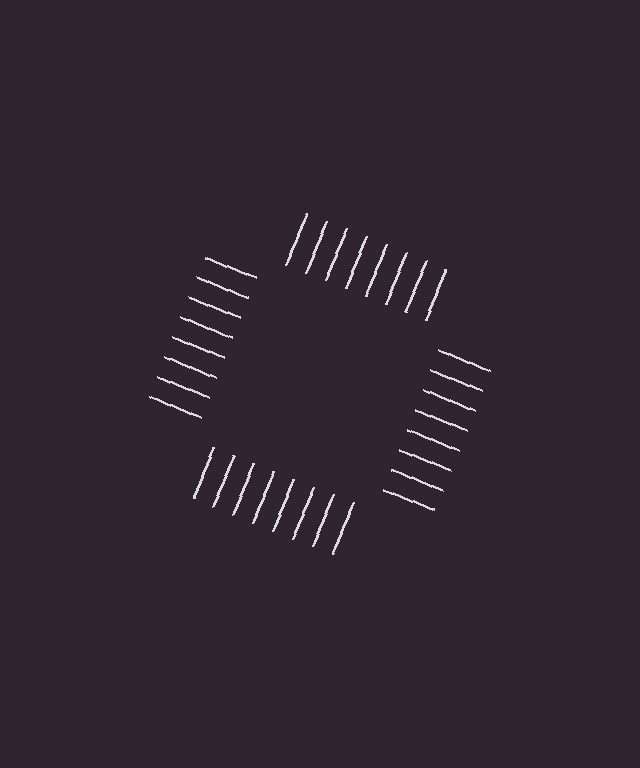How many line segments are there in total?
32 — 8 along each of the 4 edges.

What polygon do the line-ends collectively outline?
An illusory square — the line segments terminate on its edges but no continuous stroke is drawn.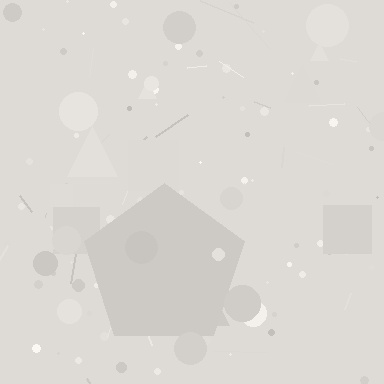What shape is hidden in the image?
A pentagon is hidden in the image.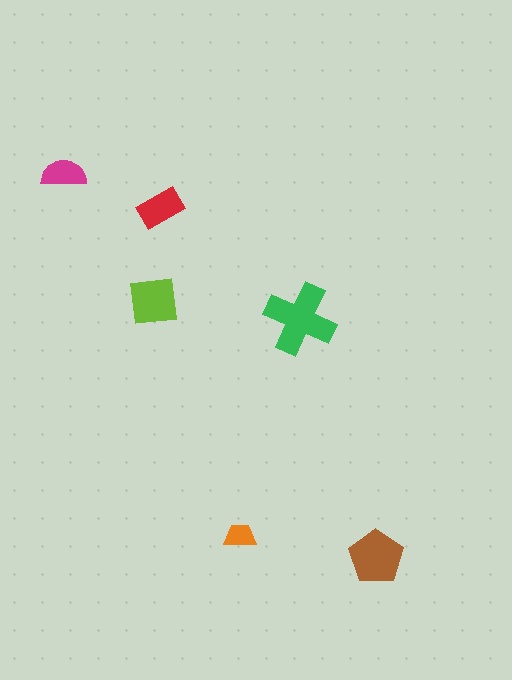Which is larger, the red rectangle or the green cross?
The green cross.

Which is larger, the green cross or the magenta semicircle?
The green cross.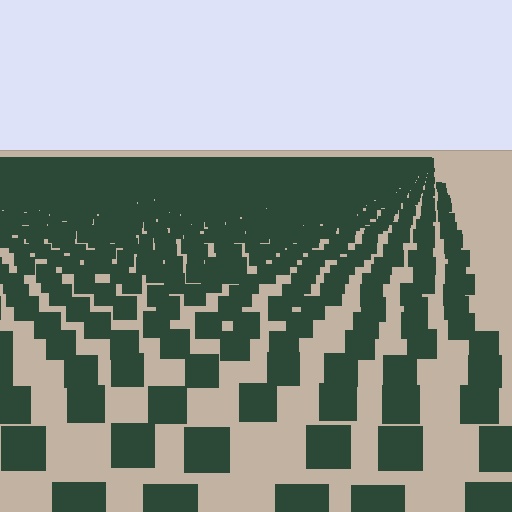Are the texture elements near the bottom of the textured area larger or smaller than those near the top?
Larger. Near the bottom, elements are closer to the viewer and appear at a bigger on-screen size.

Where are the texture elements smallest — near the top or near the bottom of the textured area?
Near the top.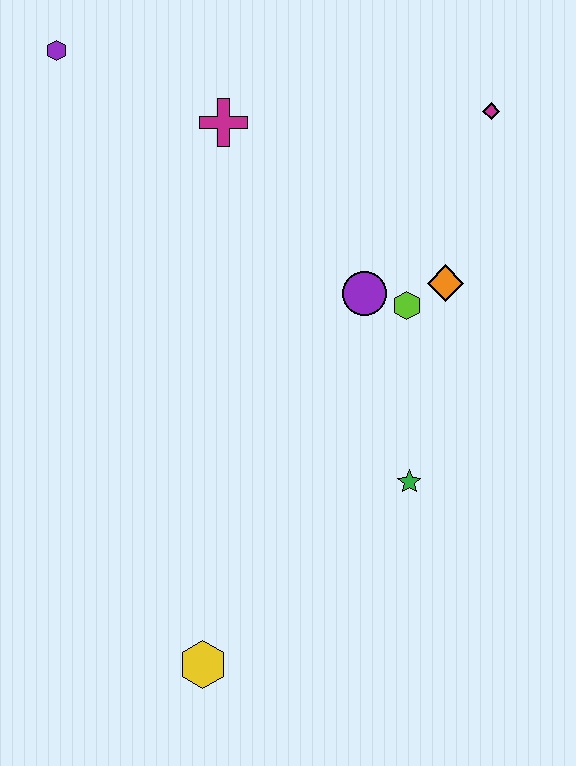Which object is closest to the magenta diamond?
The orange diamond is closest to the magenta diamond.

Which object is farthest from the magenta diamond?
The yellow hexagon is farthest from the magenta diamond.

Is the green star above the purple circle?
No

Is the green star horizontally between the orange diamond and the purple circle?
Yes